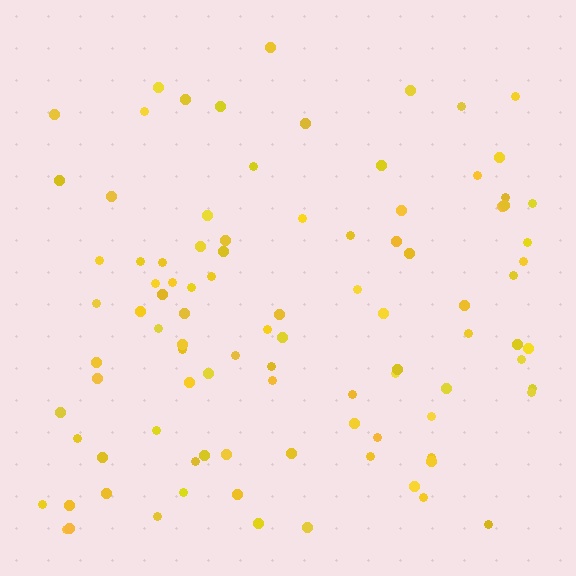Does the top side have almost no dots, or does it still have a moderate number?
Still a moderate number, just noticeably fewer than the bottom.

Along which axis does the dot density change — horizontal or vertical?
Vertical.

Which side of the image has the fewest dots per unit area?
The top.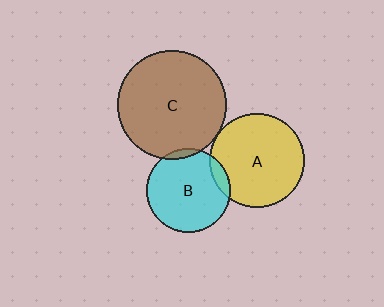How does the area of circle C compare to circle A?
Approximately 1.3 times.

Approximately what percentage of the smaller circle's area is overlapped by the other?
Approximately 10%.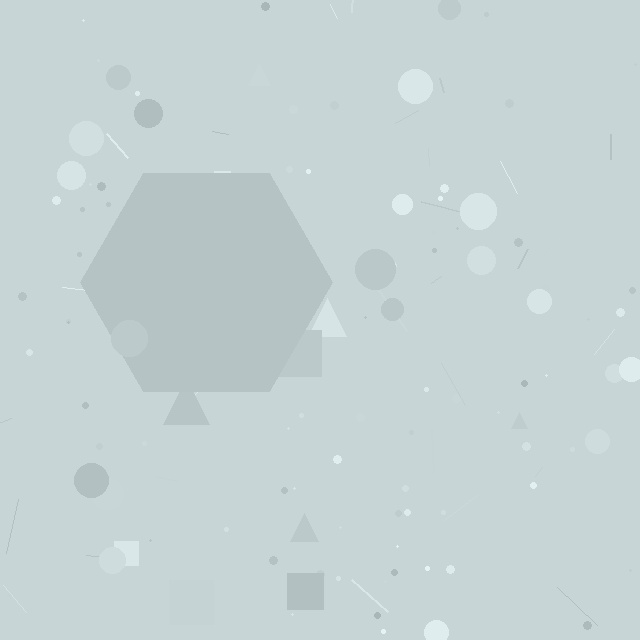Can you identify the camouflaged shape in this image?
The camouflaged shape is a hexagon.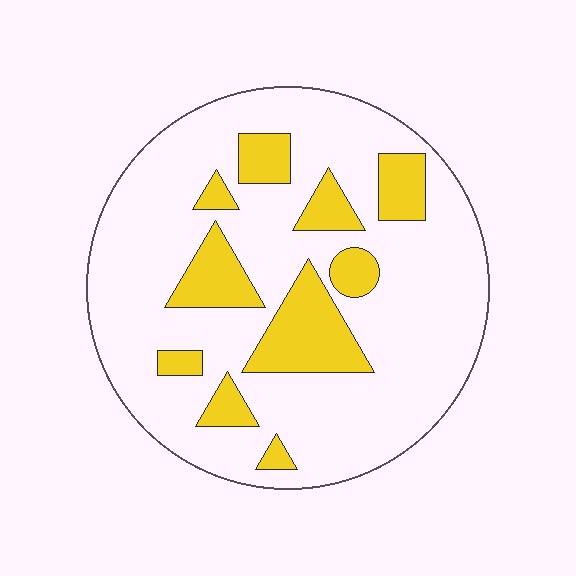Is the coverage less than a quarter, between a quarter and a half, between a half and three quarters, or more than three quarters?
Less than a quarter.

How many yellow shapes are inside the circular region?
10.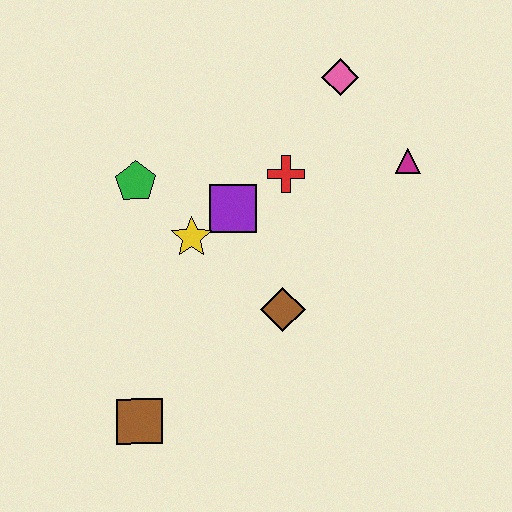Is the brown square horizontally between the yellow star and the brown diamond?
No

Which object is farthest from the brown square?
The pink diamond is farthest from the brown square.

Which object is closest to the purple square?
The yellow star is closest to the purple square.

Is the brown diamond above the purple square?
No